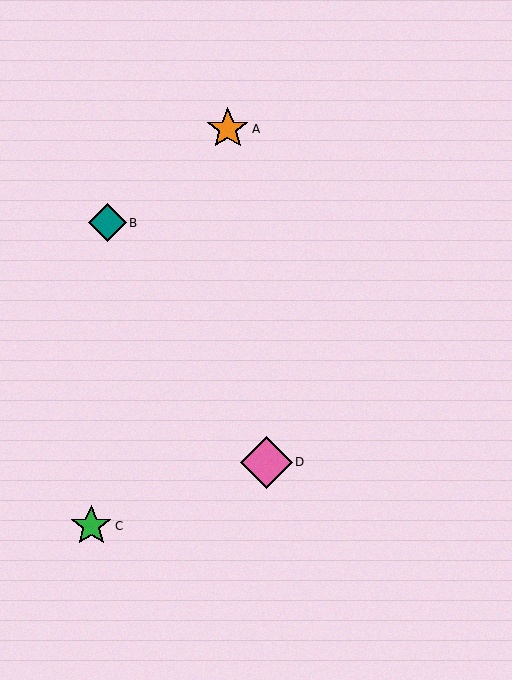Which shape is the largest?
The pink diamond (labeled D) is the largest.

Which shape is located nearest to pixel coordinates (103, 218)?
The teal diamond (labeled B) at (107, 223) is nearest to that location.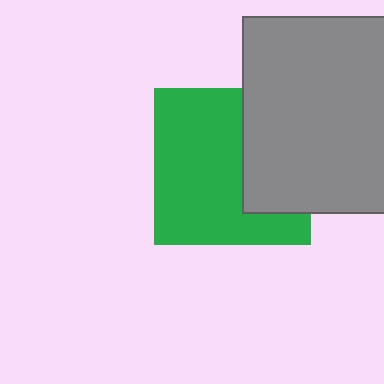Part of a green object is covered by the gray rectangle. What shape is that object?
It is a square.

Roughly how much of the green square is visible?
About half of it is visible (roughly 65%).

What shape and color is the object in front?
The object in front is a gray rectangle.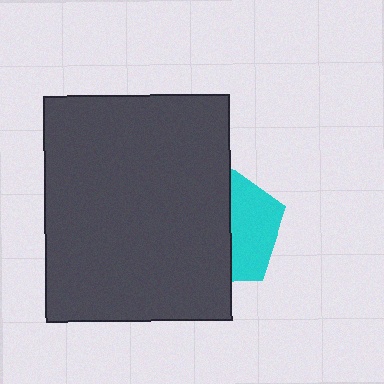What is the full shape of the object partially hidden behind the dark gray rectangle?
The partially hidden object is a cyan pentagon.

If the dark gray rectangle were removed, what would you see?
You would see the complete cyan pentagon.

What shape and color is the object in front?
The object in front is a dark gray rectangle.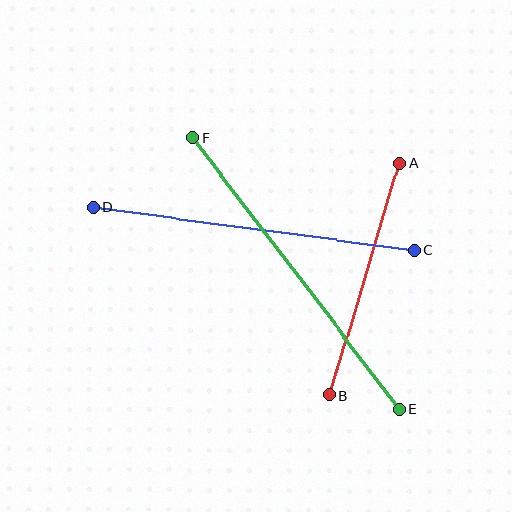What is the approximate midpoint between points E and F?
The midpoint is at approximately (296, 273) pixels.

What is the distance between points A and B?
The distance is approximately 242 pixels.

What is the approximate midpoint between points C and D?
The midpoint is at approximately (254, 229) pixels.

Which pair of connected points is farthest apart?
Points E and F are farthest apart.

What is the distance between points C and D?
The distance is approximately 324 pixels.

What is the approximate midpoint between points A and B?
The midpoint is at approximately (364, 279) pixels.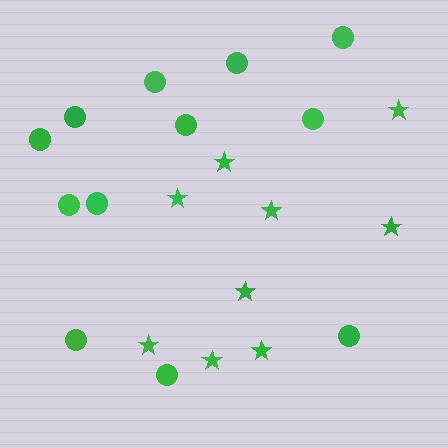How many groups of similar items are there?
There are 2 groups: one group of circles (12) and one group of stars (9).